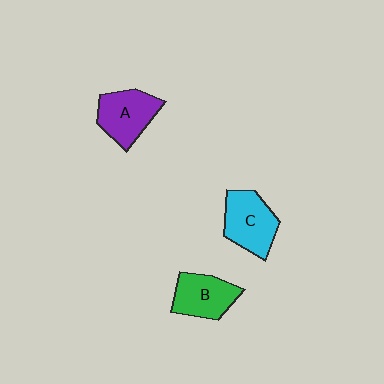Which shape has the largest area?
Shape C (cyan).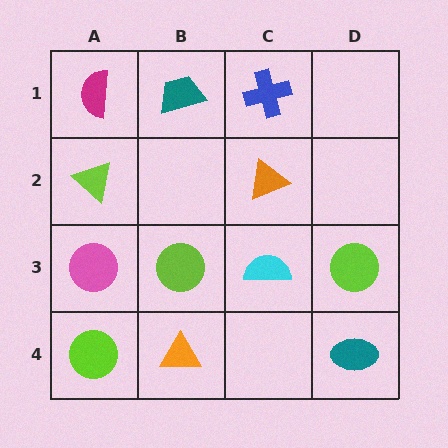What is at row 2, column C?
An orange triangle.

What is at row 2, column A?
A lime triangle.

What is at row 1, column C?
A blue cross.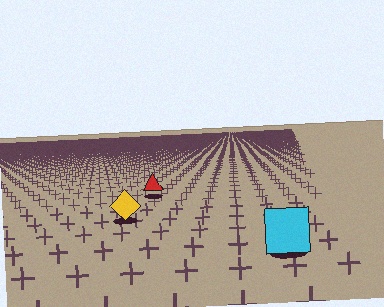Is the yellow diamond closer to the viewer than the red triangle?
Yes. The yellow diamond is closer — you can tell from the texture gradient: the ground texture is coarser near it.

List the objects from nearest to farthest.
From nearest to farthest: the cyan square, the yellow diamond, the red triangle.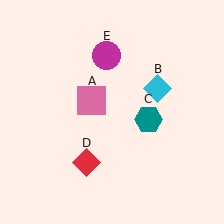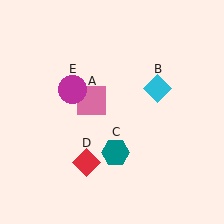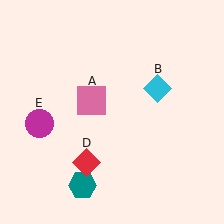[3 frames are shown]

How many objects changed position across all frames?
2 objects changed position: teal hexagon (object C), magenta circle (object E).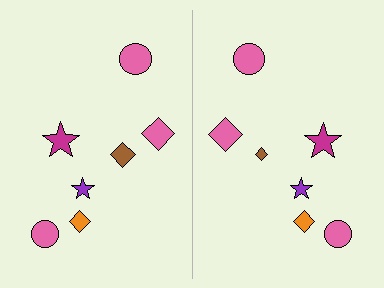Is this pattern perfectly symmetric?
No, the pattern is not perfectly symmetric. The brown diamond on the right side has a different size than its mirror counterpart.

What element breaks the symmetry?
The brown diamond on the right side has a different size than its mirror counterpart.